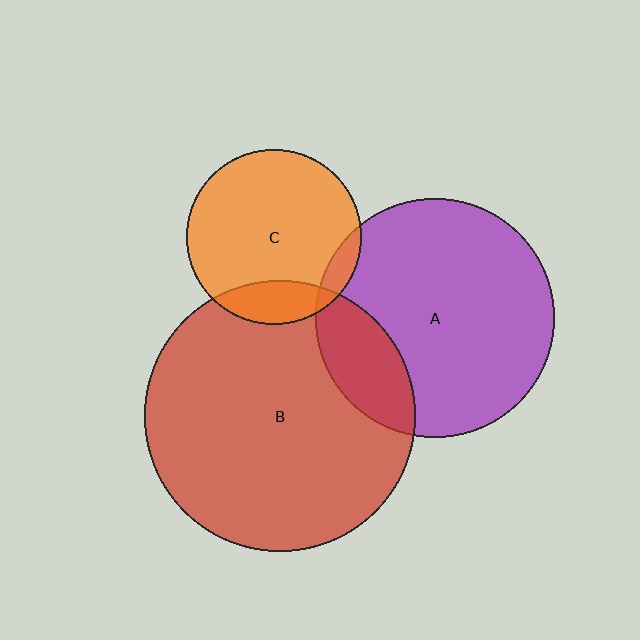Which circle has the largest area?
Circle B (red).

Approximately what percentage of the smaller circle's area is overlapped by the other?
Approximately 20%.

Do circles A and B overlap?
Yes.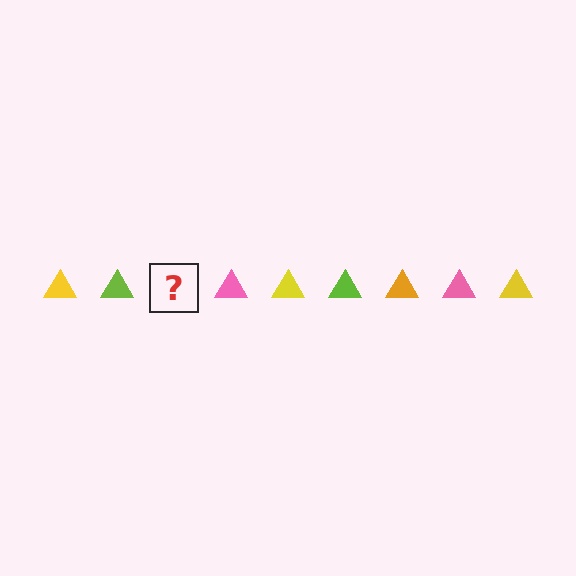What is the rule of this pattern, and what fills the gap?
The rule is that the pattern cycles through yellow, lime, orange, pink triangles. The gap should be filled with an orange triangle.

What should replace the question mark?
The question mark should be replaced with an orange triangle.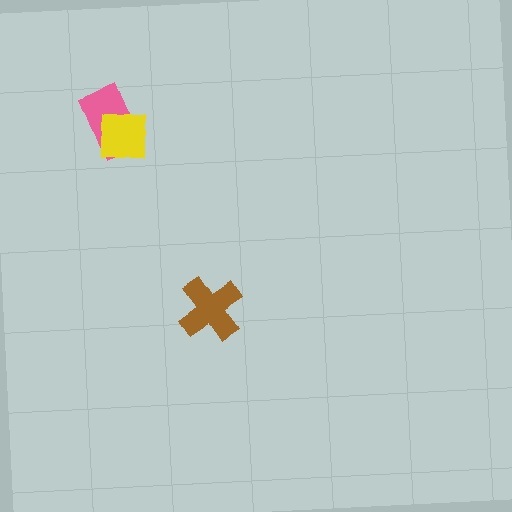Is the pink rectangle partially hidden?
Yes, it is partially covered by another shape.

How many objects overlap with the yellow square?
1 object overlaps with the yellow square.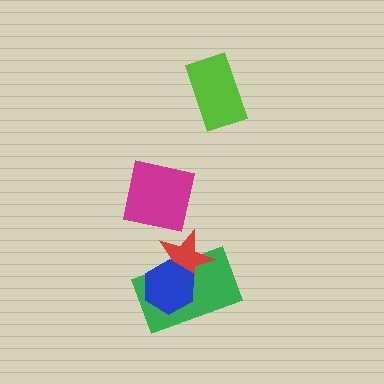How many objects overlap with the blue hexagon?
2 objects overlap with the blue hexagon.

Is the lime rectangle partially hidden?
No, no other shape covers it.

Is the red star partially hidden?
Yes, it is partially covered by another shape.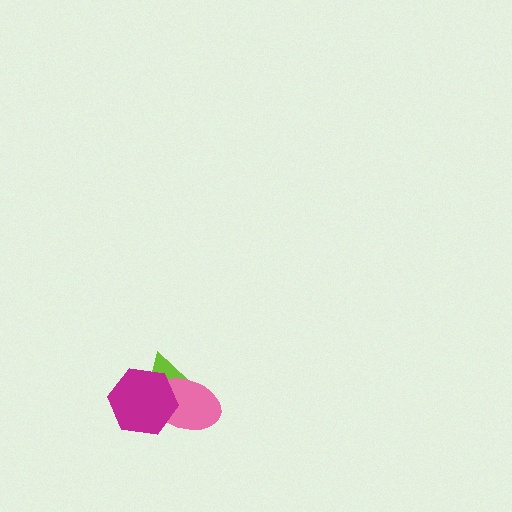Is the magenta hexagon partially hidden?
No, no other shape covers it.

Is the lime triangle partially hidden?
Yes, it is partially covered by another shape.